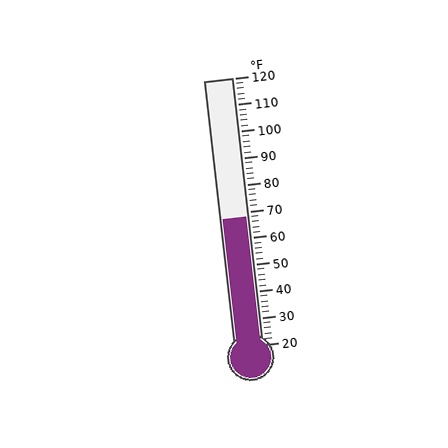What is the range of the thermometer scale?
The thermometer scale ranges from 20°F to 120°F.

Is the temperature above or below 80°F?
The temperature is below 80°F.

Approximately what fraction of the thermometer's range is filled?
The thermometer is filled to approximately 50% of its range.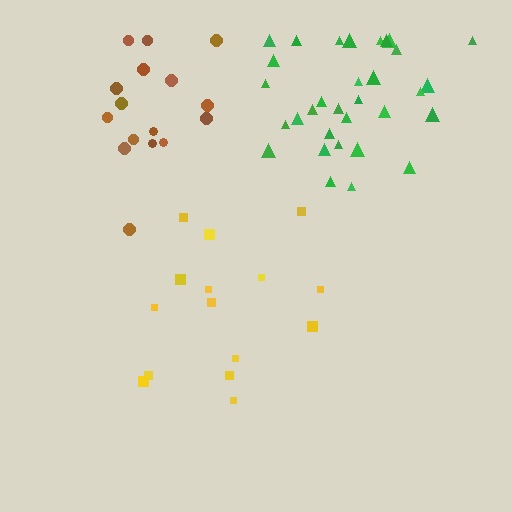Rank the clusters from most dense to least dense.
green, brown, yellow.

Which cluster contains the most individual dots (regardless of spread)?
Green (32).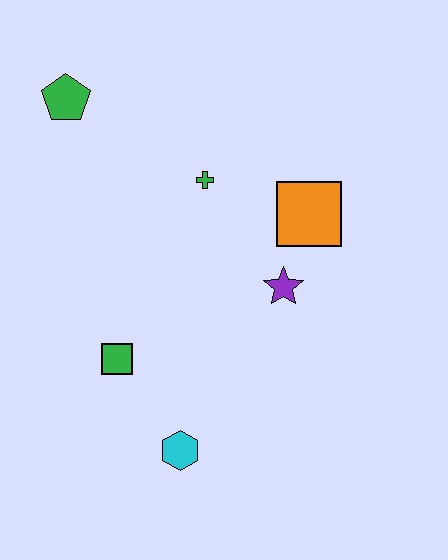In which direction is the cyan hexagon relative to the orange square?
The cyan hexagon is below the orange square.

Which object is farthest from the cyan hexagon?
The green pentagon is farthest from the cyan hexagon.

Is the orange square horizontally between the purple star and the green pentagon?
No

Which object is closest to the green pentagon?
The green cross is closest to the green pentagon.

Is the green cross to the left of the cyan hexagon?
No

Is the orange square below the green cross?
Yes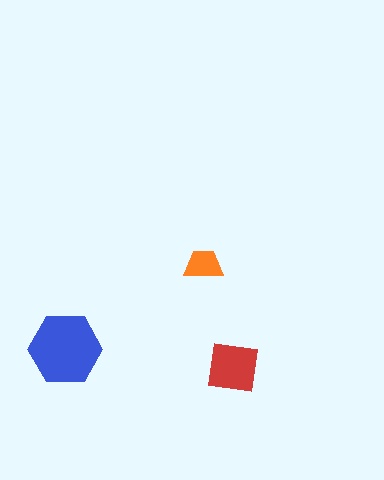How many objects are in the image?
There are 3 objects in the image.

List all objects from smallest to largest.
The orange trapezoid, the red square, the blue hexagon.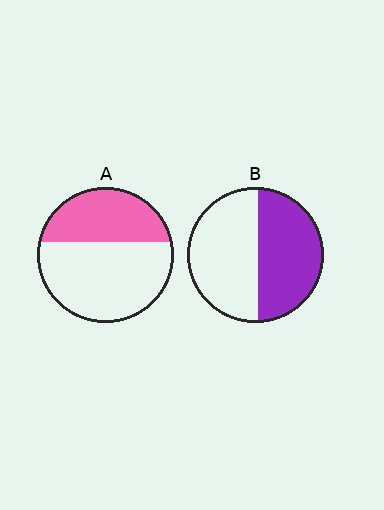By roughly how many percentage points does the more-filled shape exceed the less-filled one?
By roughly 10 percentage points (B over A).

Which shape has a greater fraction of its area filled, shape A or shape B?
Shape B.